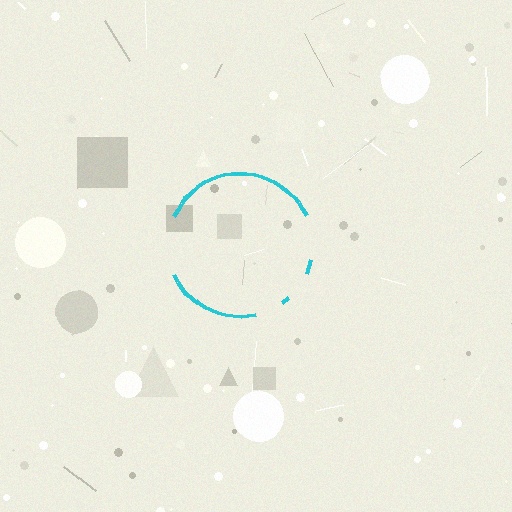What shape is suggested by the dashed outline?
The dashed outline suggests a circle.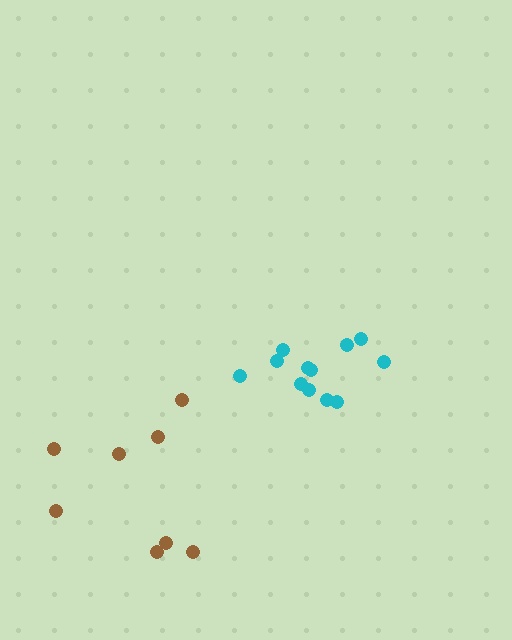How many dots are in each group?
Group 1: 8 dots, Group 2: 12 dots (20 total).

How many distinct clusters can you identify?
There are 2 distinct clusters.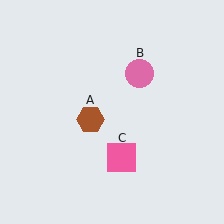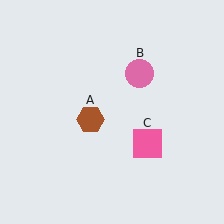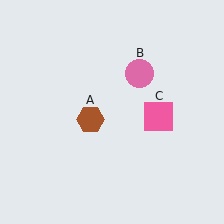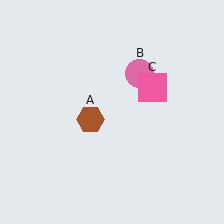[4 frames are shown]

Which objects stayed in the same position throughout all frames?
Brown hexagon (object A) and pink circle (object B) remained stationary.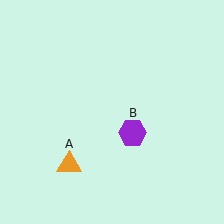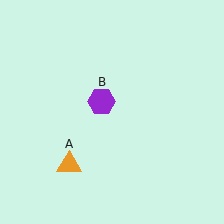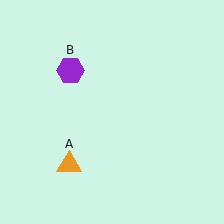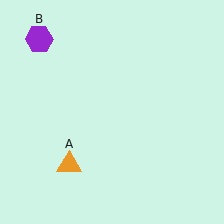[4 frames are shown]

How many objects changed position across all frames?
1 object changed position: purple hexagon (object B).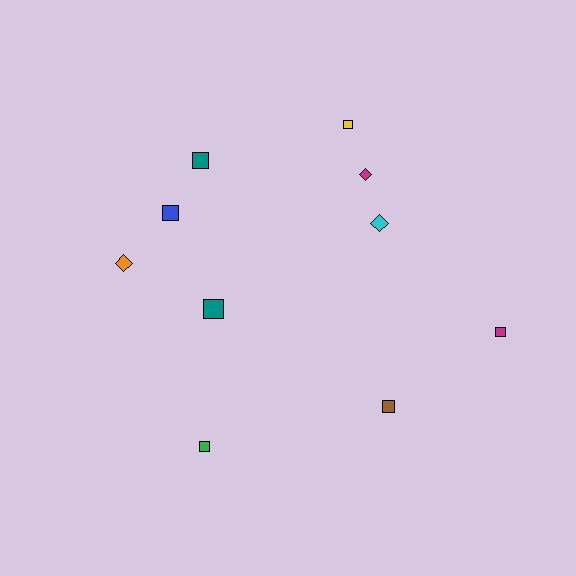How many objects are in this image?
There are 10 objects.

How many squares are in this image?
There are 7 squares.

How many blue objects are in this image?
There is 1 blue object.